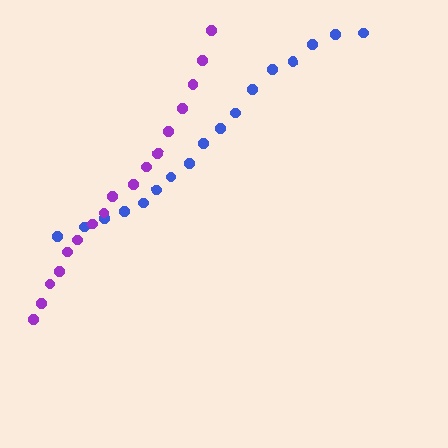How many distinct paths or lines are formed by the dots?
There are 2 distinct paths.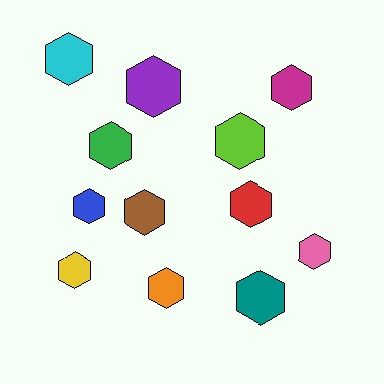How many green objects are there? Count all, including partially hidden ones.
There is 1 green object.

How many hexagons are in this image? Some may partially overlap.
There are 12 hexagons.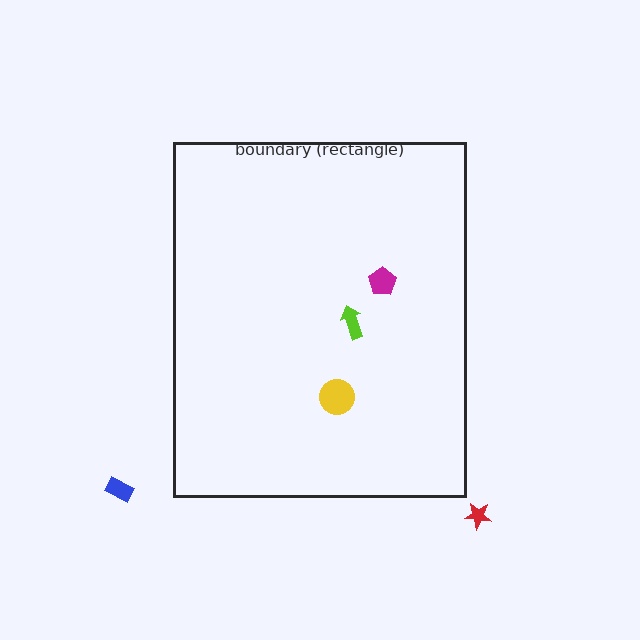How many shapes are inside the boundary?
3 inside, 2 outside.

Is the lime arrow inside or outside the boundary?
Inside.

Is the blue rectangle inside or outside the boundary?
Outside.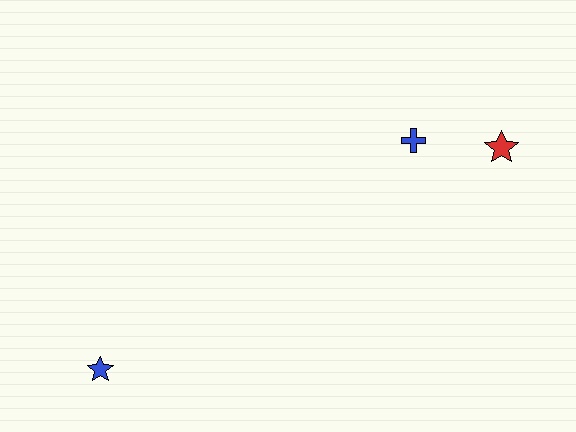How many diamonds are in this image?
There are no diamonds.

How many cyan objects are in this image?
There are no cyan objects.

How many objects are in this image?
There are 3 objects.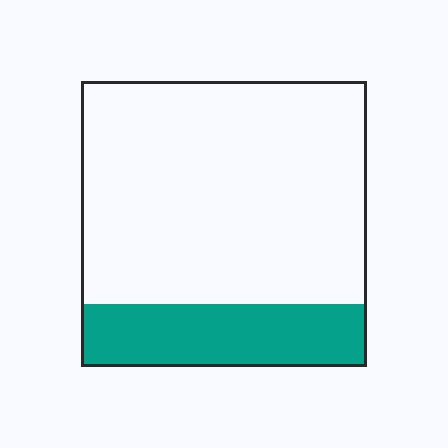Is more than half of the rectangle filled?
No.